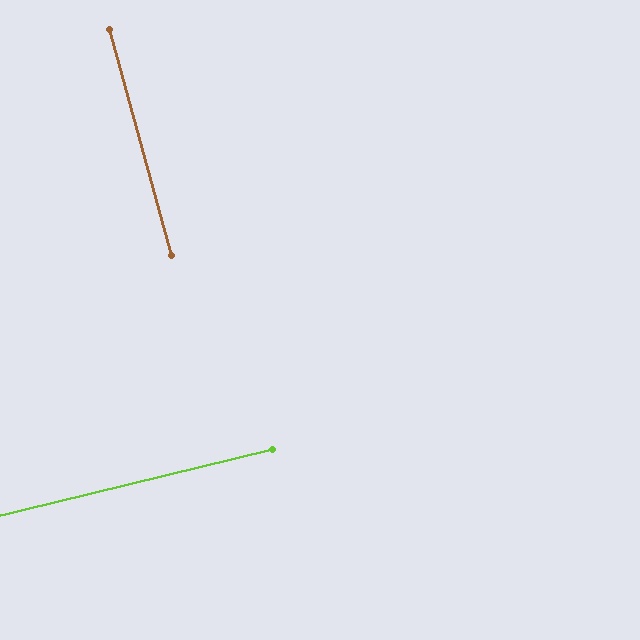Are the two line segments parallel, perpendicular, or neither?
Perpendicular — they meet at approximately 88°.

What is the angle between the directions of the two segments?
Approximately 88 degrees.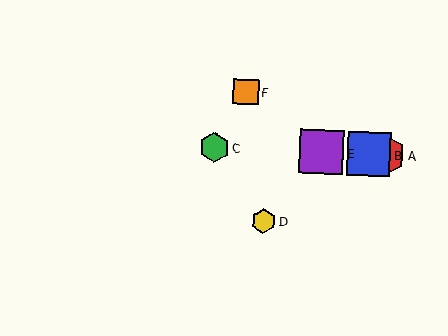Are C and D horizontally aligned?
No, C is at y≈147 and D is at y≈221.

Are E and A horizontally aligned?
Yes, both are at y≈152.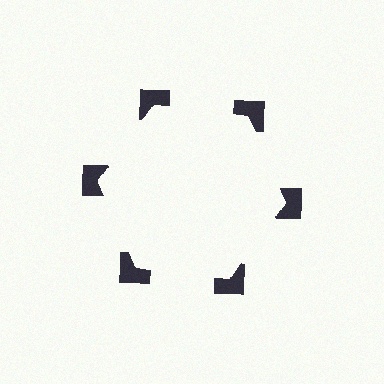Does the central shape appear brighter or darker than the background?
It typically appears slightly brighter than the background, even though no actual brightness change is drawn.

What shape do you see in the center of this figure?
An illusory hexagon — its edges are inferred from the aligned wedge cuts in the notched squares, not physically drawn.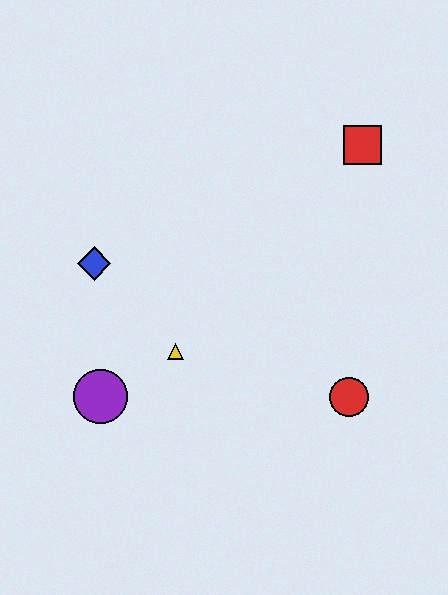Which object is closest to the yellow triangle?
The purple circle is closest to the yellow triangle.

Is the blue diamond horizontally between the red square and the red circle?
No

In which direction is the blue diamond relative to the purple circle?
The blue diamond is above the purple circle.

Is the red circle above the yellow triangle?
No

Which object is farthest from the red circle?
The blue diamond is farthest from the red circle.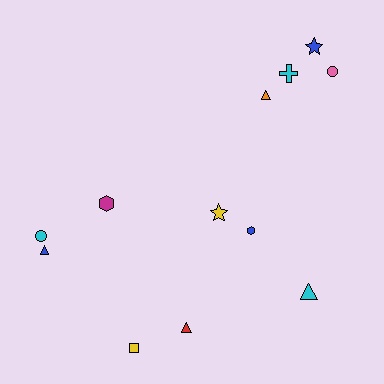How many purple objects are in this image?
There are no purple objects.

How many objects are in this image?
There are 12 objects.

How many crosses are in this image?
There is 1 cross.